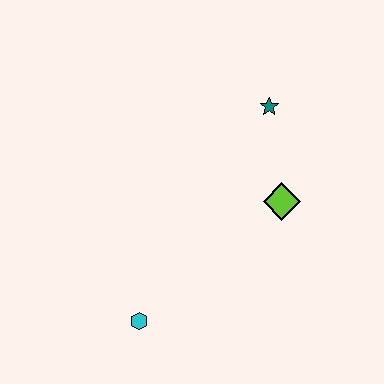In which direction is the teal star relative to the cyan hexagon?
The teal star is above the cyan hexagon.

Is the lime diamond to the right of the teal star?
Yes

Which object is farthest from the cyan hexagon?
The teal star is farthest from the cyan hexagon.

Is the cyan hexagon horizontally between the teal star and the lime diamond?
No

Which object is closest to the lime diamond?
The teal star is closest to the lime diamond.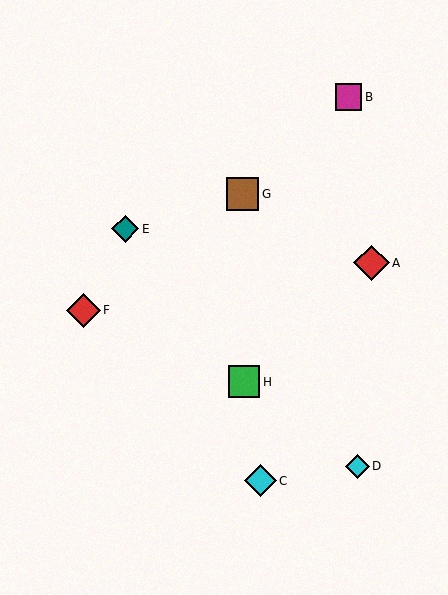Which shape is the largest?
The red diamond (labeled A) is the largest.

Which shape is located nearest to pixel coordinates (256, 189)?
The brown square (labeled G) at (243, 194) is nearest to that location.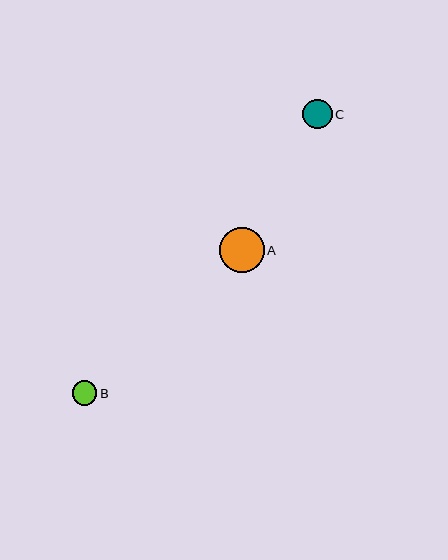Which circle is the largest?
Circle A is the largest with a size of approximately 45 pixels.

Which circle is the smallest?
Circle B is the smallest with a size of approximately 25 pixels.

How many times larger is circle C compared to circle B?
Circle C is approximately 1.2 times the size of circle B.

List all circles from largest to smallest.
From largest to smallest: A, C, B.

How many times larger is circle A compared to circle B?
Circle A is approximately 1.8 times the size of circle B.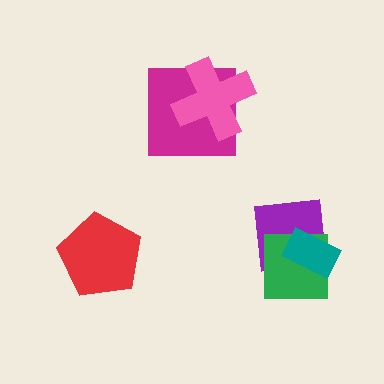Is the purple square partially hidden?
Yes, it is partially covered by another shape.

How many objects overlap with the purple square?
2 objects overlap with the purple square.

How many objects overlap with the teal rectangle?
2 objects overlap with the teal rectangle.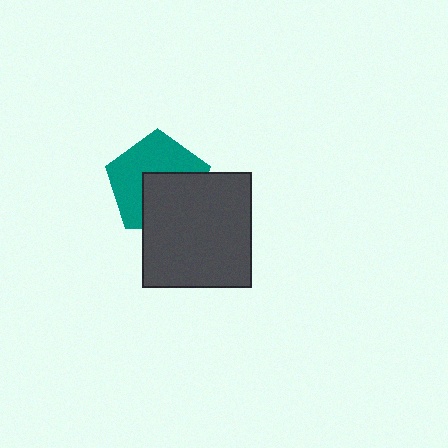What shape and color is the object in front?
The object in front is a dark gray rectangle.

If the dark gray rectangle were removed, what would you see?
You would see the complete teal pentagon.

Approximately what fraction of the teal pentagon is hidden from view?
Roughly 46% of the teal pentagon is hidden behind the dark gray rectangle.